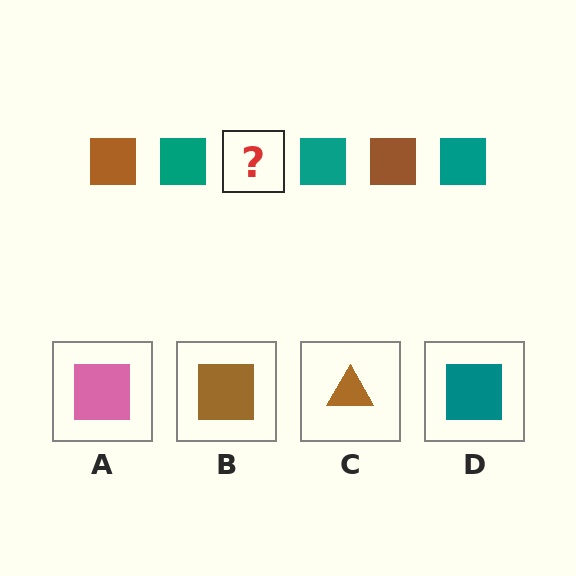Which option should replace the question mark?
Option B.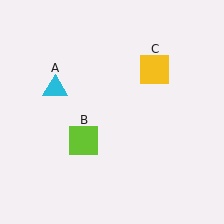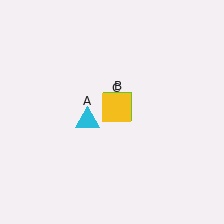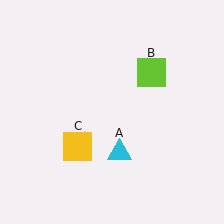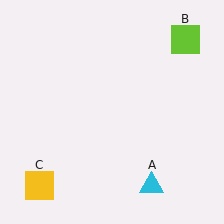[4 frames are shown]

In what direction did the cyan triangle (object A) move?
The cyan triangle (object A) moved down and to the right.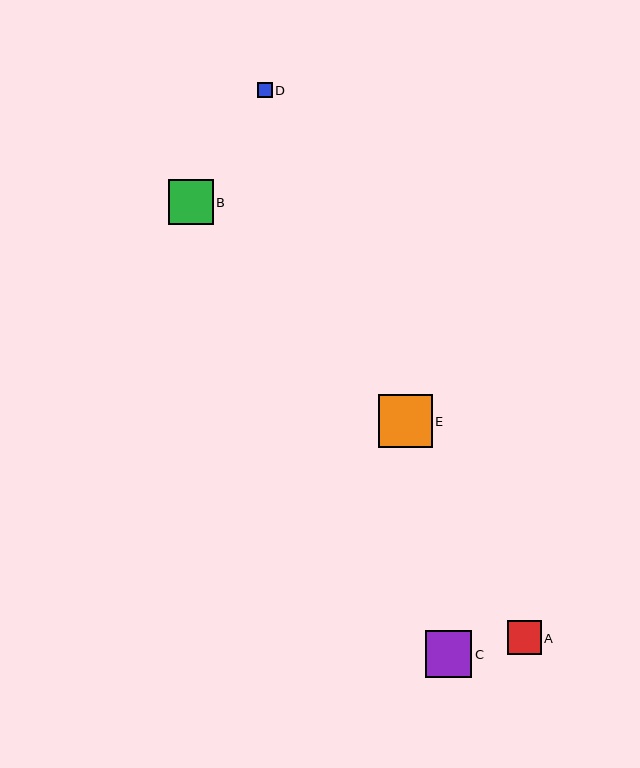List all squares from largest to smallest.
From largest to smallest: E, C, B, A, D.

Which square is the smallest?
Square D is the smallest with a size of approximately 15 pixels.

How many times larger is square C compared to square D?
Square C is approximately 3.1 times the size of square D.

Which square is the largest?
Square E is the largest with a size of approximately 54 pixels.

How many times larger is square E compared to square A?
Square E is approximately 1.6 times the size of square A.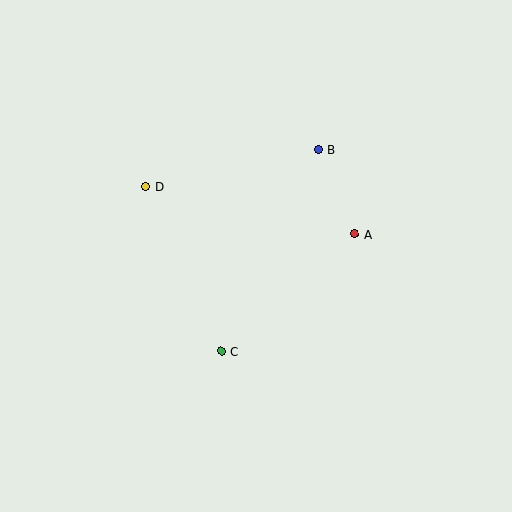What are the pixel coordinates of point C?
Point C is at (221, 351).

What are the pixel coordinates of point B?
Point B is at (318, 150).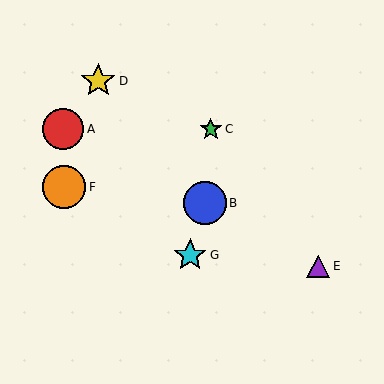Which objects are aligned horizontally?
Objects A, C are aligned horizontally.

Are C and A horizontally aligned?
Yes, both are at y≈129.